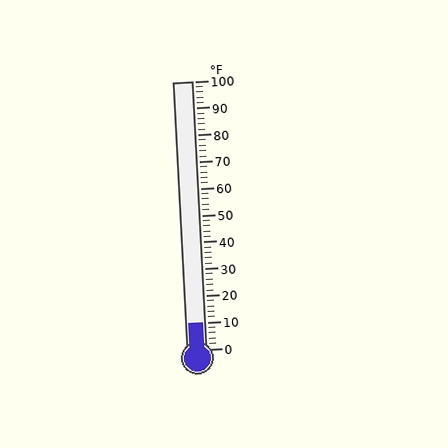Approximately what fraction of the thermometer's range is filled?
The thermometer is filled to approximately 10% of its range.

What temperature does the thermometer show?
The thermometer shows approximately 10°F.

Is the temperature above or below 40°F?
The temperature is below 40°F.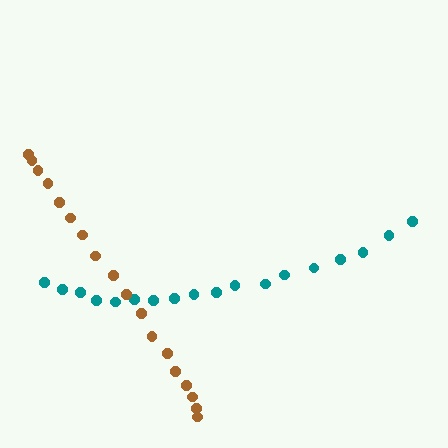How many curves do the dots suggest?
There are 2 distinct paths.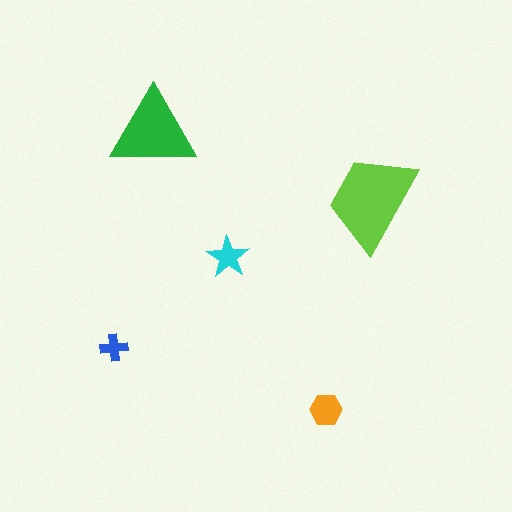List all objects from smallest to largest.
The blue cross, the cyan star, the orange hexagon, the green triangle, the lime trapezoid.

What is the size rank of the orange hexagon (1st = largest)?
3rd.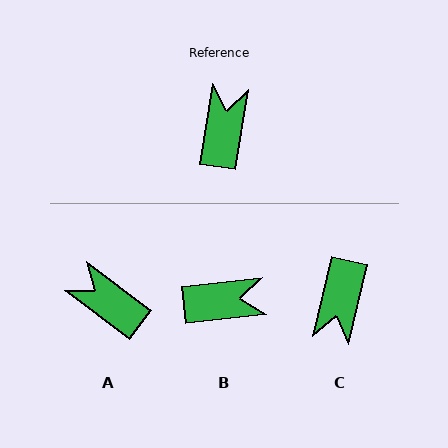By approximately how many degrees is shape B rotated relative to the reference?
Approximately 74 degrees clockwise.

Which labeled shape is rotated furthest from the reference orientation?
C, about 176 degrees away.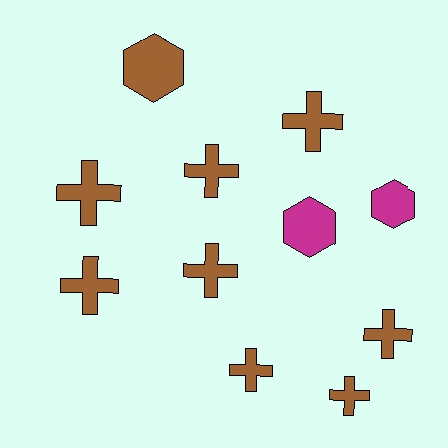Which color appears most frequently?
Brown, with 9 objects.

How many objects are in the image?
There are 11 objects.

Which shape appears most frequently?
Cross, with 8 objects.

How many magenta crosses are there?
There are no magenta crosses.